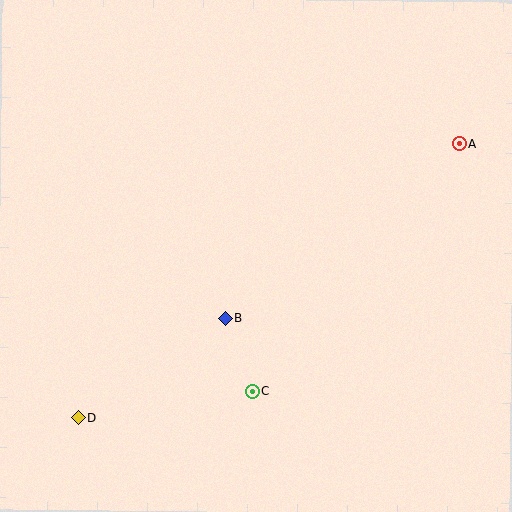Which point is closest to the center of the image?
Point B at (226, 318) is closest to the center.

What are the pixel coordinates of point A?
Point A is at (459, 144).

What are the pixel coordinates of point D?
Point D is at (79, 418).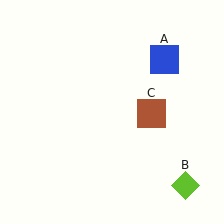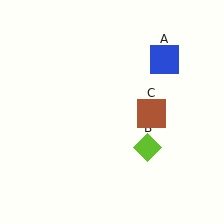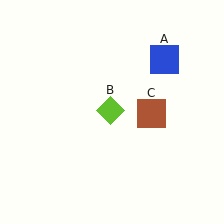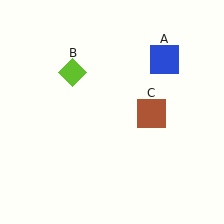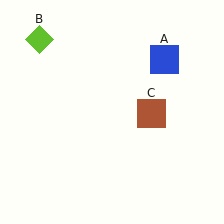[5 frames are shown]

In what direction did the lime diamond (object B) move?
The lime diamond (object B) moved up and to the left.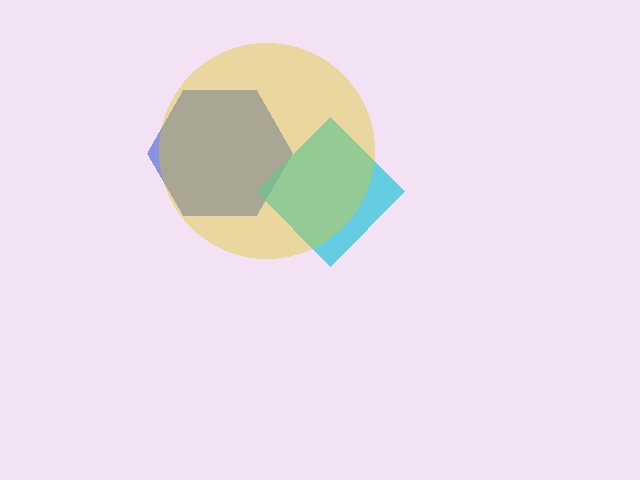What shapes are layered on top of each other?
The layered shapes are: a blue hexagon, a cyan diamond, a yellow circle.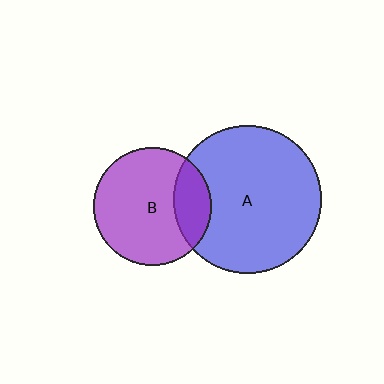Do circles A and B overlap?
Yes.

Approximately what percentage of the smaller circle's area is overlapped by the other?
Approximately 20%.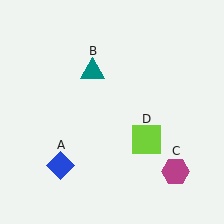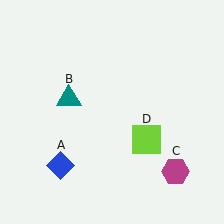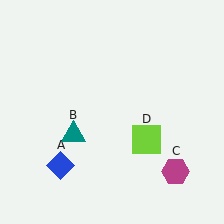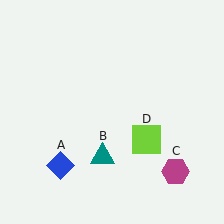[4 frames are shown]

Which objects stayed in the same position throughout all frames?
Blue diamond (object A) and magenta hexagon (object C) and lime square (object D) remained stationary.